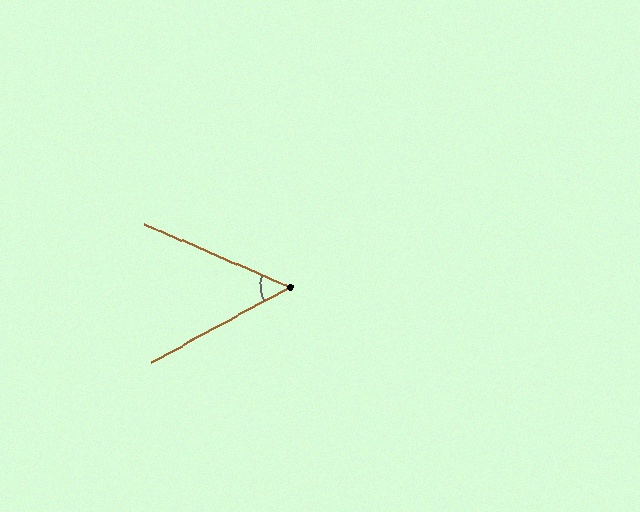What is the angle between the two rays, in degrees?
Approximately 52 degrees.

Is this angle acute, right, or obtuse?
It is acute.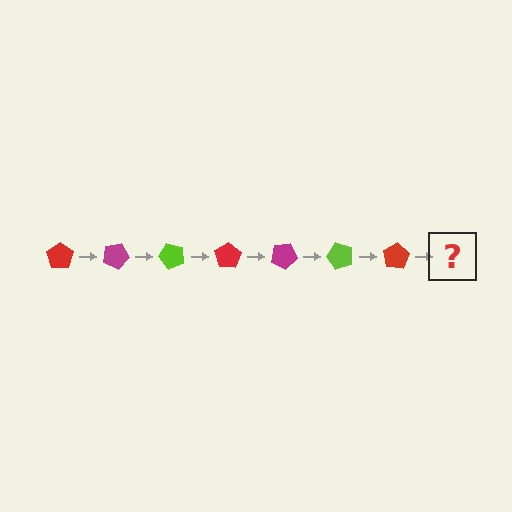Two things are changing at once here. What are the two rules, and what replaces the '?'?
The two rules are that it rotates 25 degrees each step and the color cycles through red, magenta, and lime. The '?' should be a magenta pentagon, rotated 175 degrees from the start.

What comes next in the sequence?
The next element should be a magenta pentagon, rotated 175 degrees from the start.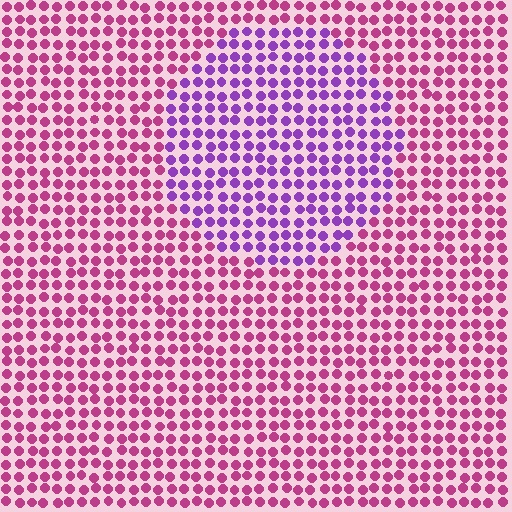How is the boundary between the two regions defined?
The boundary is defined purely by a slight shift in hue (about 44 degrees). Spacing, size, and orientation are identical on both sides.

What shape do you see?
I see a circle.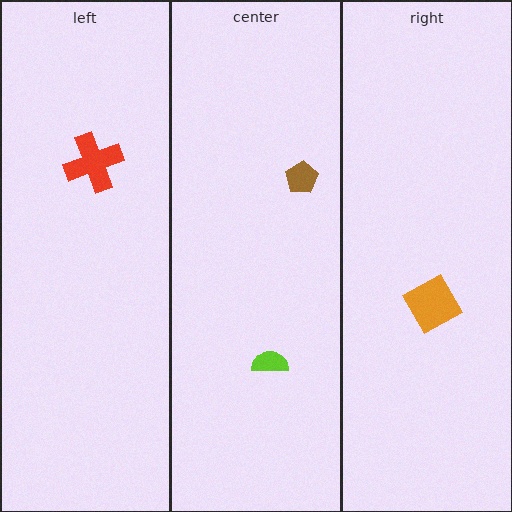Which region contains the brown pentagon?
The center region.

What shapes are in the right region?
The orange square.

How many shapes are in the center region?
2.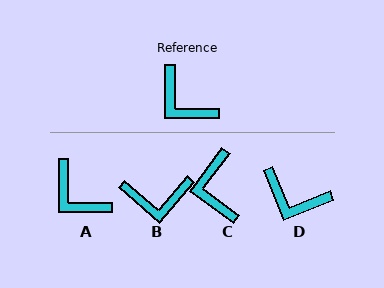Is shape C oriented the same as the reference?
No, it is off by about 36 degrees.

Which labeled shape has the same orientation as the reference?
A.